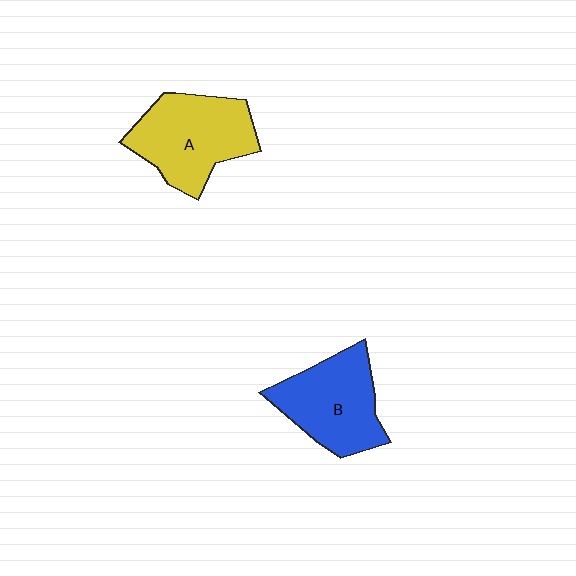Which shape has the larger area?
Shape A (yellow).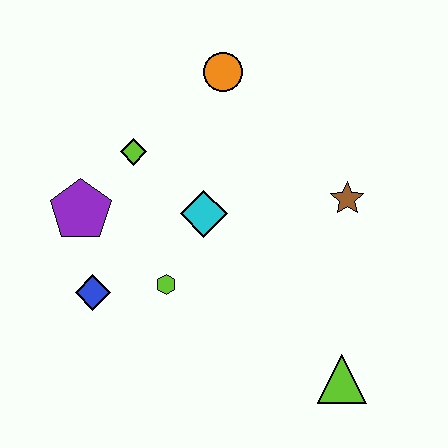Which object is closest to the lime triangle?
The brown star is closest to the lime triangle.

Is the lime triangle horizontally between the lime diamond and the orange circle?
No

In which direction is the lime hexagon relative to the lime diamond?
The lime hexagon is below the lime diamond.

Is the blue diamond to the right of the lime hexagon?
No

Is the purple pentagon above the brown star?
No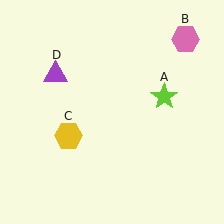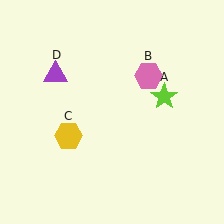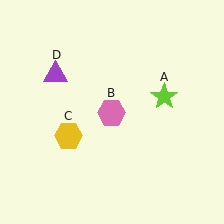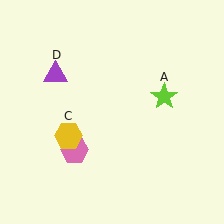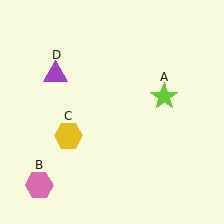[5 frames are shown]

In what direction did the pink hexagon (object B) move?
The pink hexagon (object B) moved down and to the left.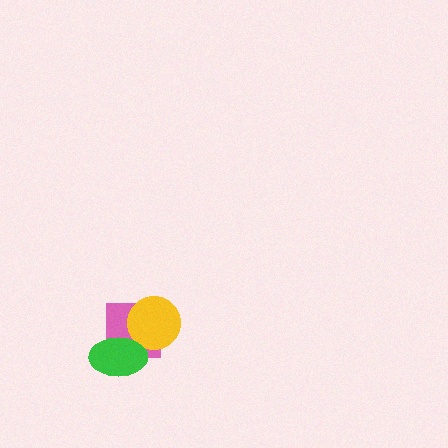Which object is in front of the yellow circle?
The green ellipse is in front of the yellow circle.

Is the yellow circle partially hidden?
Yes, it is partially covered by another shape.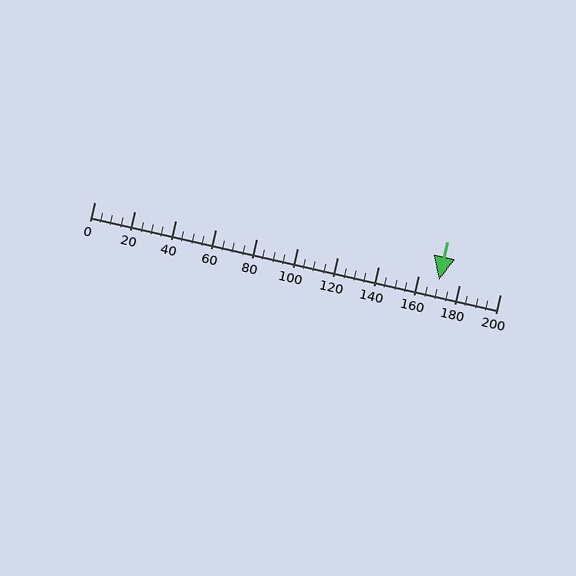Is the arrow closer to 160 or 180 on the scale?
The arrow is closer to 180.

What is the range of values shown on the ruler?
The ruler shows values from 0 to 200.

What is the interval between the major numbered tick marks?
The major tick marks are spaced 20 units apart.